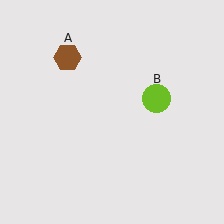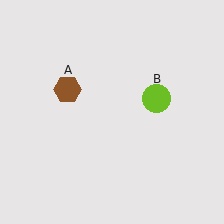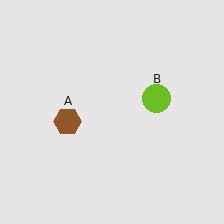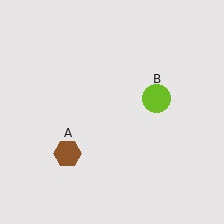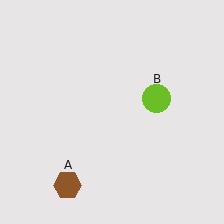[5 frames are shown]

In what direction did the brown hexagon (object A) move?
The brown hexagon (object A) moved down.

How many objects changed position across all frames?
1 object changed position: brown hexagon (object A).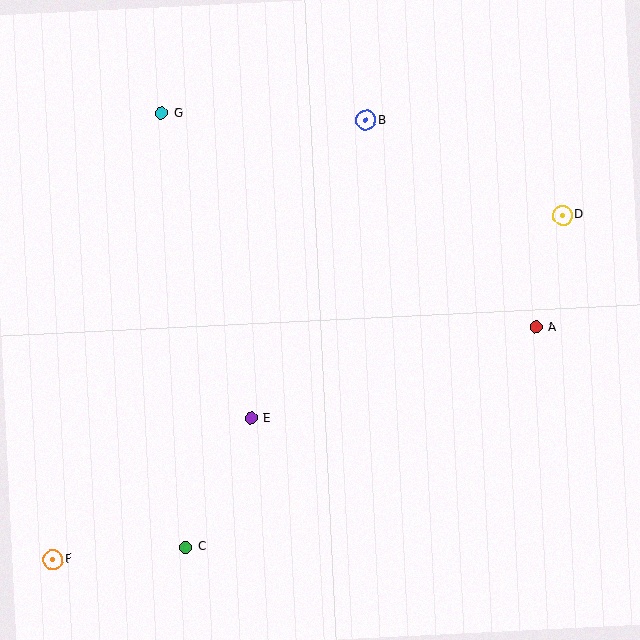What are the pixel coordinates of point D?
Point D is at (563, 215).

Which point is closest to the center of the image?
Point E at (251, 418) is closest to the center.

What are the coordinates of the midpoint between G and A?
The midpoint between G and A is at (348, 220).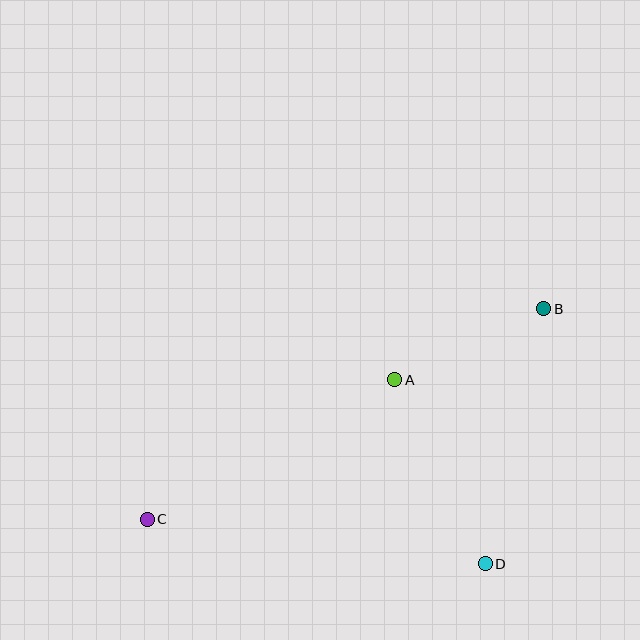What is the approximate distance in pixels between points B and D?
The distance between B and D is approximately 262 pixels.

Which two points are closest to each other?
Points A and B are closest to each other.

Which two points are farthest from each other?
Points B and C are farthest from each other.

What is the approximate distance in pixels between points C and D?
The distance between C and D is approximately 341 pixels.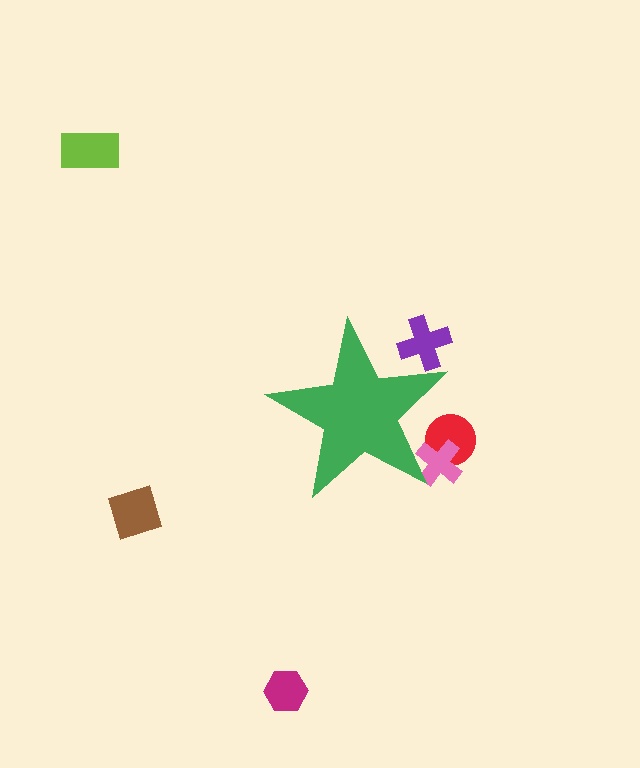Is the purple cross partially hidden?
Yes, the purple cross is partially hidden behind the green star.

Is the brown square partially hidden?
No, the brown square is fully visible.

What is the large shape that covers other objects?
A green star.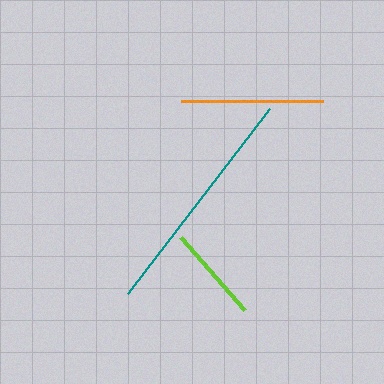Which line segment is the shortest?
The lime line is the shortest at approximately 97 pixels.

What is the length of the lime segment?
The lime segment is approximately 97 pixels long.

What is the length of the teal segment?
The teal segment is approximately 233 pixels long.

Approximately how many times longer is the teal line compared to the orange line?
The teal line is approximately 1.6 times the length of the orange line.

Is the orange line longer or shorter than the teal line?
The teal line is longer than the orange line.